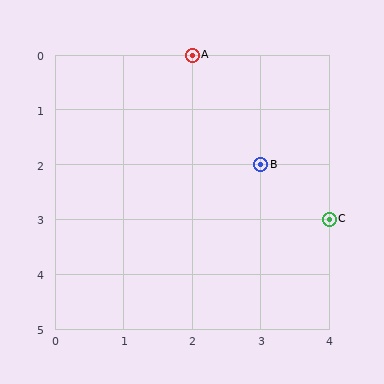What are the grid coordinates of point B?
Point B is at grid coordinates (3, 2).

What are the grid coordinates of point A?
Point A is at grid coordinates (2, 0).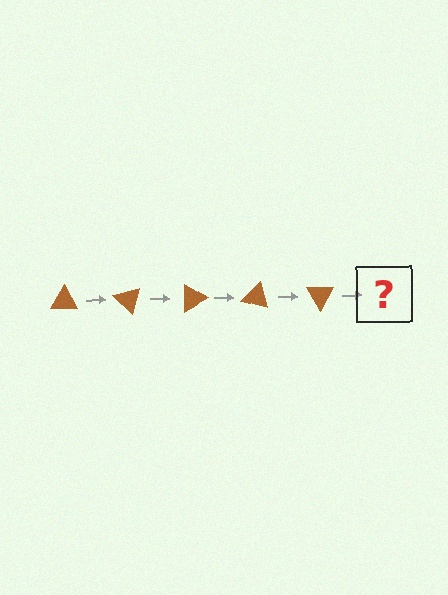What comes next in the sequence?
The next element should be a brown triangle rotated 225 degrees.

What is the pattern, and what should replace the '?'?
The pattern is that the triangle rotates 45 degrees each step. The '?' should be a brown triangle rotated 225 degrees.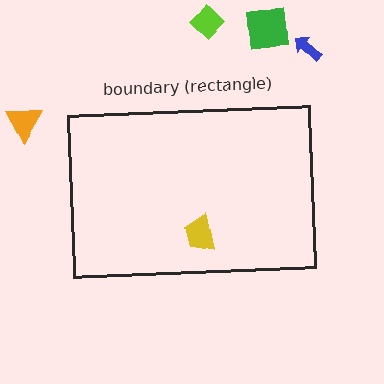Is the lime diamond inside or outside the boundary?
Outside.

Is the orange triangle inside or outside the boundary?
Outside.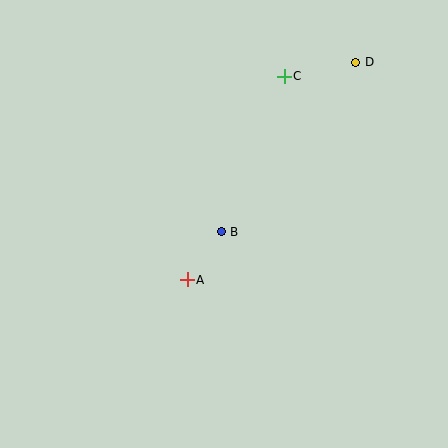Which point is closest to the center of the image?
Point B at (221, 232) is closest to the center.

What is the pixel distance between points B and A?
The distance between B and A is 59 pixels.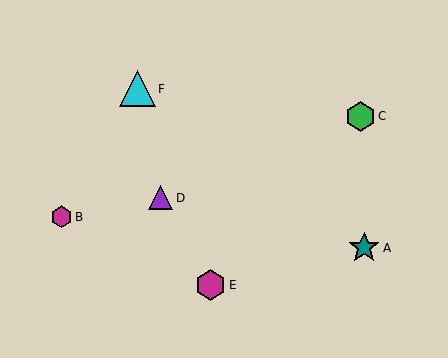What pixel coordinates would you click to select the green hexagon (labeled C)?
Click at (360, 116) to select the green hexagon C.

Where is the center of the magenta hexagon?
The center of the magenta hexagon is at (62, 217).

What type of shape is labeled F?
Shape F is a cyan triangle.